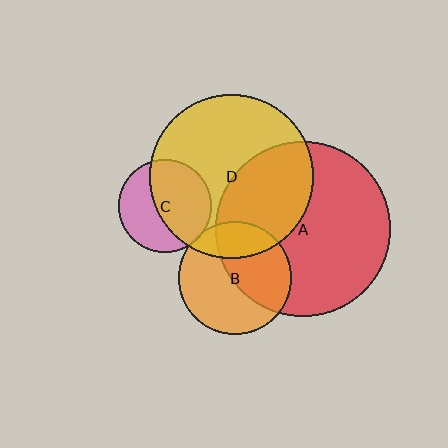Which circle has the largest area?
Circle A (red).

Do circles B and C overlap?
Yes.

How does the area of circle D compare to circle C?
Approximately 3.1 times.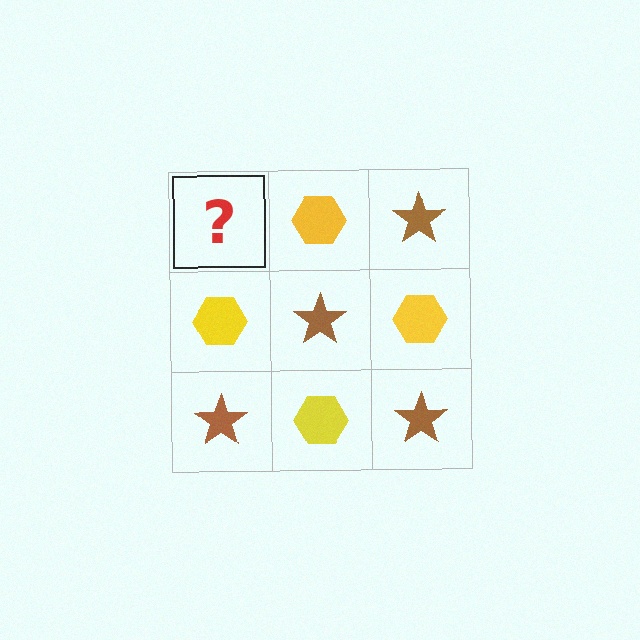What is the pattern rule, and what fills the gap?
The rule is that it alternates brown star and yellow hexagon in a checkerboard pattern. The gap should be filled with a brown star.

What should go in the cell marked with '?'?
The missing cell should contain a brown star.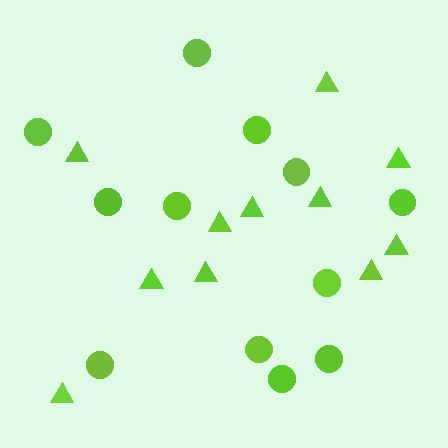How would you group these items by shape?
There are 2 groups: one group of circles (12) and one group of triangles (11).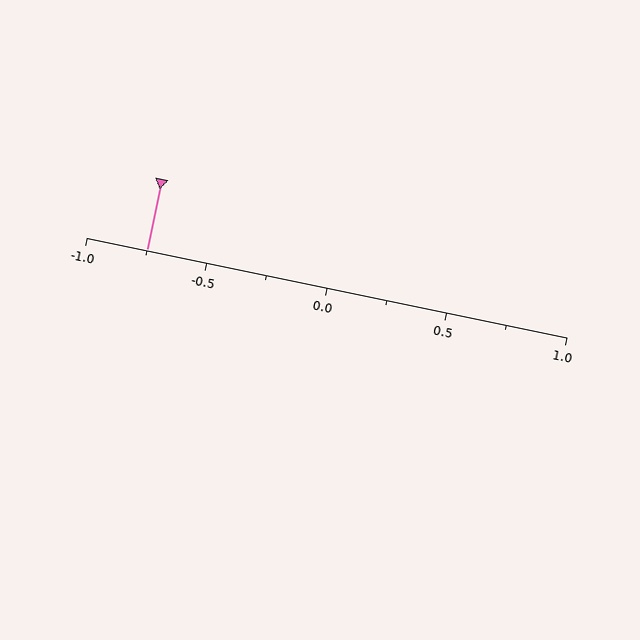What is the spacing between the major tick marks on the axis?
The major ticks are spaced 0.5 apart.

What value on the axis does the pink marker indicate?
The marker indicates approximately -0.75.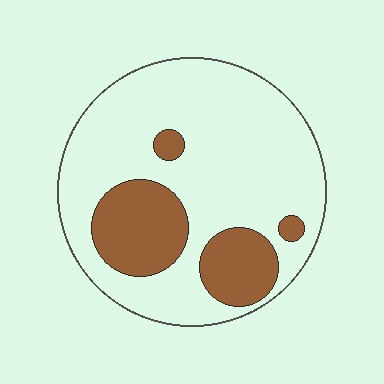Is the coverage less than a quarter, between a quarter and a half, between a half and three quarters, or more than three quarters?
Less than a quarter.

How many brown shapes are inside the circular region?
4.